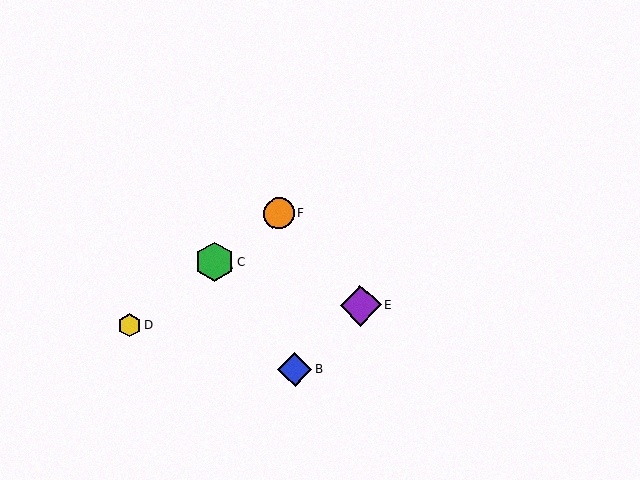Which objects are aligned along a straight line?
Objects A, C, D, F are aligned along a straight line.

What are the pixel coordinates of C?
Object C is at (214, 262).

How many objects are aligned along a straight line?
4 objects (A, C, D, F) are aligned along a straight line.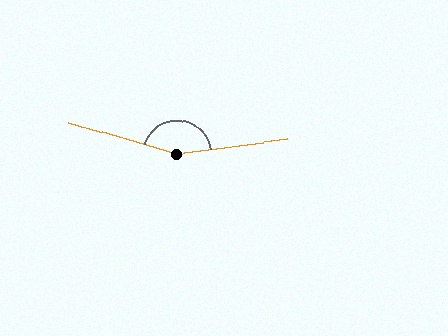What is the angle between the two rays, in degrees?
Approximately 156 degrees.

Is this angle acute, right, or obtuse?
It is obtuse.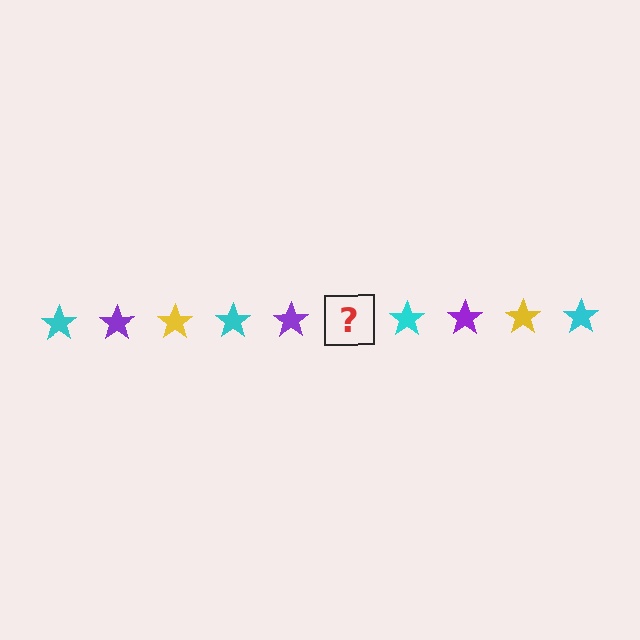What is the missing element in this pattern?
The missing element is a yellow star.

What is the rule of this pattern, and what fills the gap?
The rule is that the pattern cycles through cyan, purple, yellow stars. The gap should be filled with a yellow star.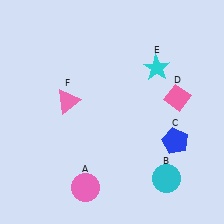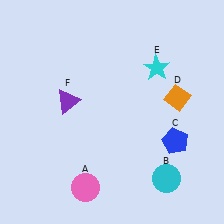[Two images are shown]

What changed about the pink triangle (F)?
In Image 1, F is pink. In Image 2, it changed to purple.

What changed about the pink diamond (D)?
In Image 1, D is pink. In Image 2, it changed to orange.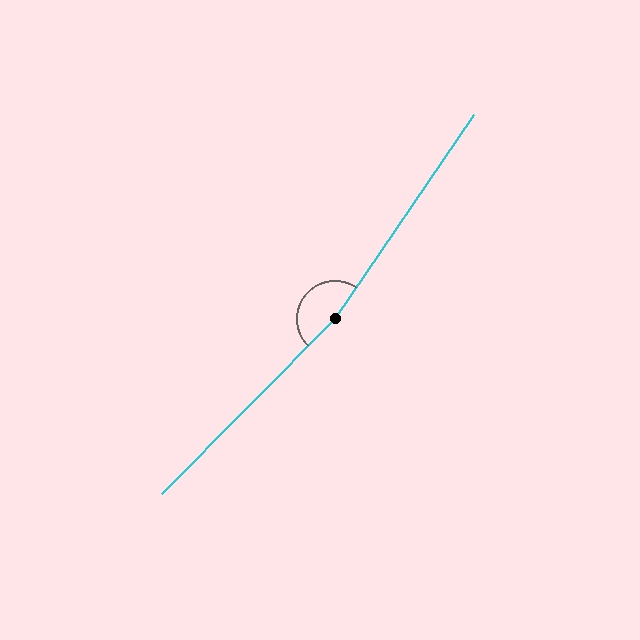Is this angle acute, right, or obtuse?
It is obtuse.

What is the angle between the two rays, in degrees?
Approximately 170 degrees.